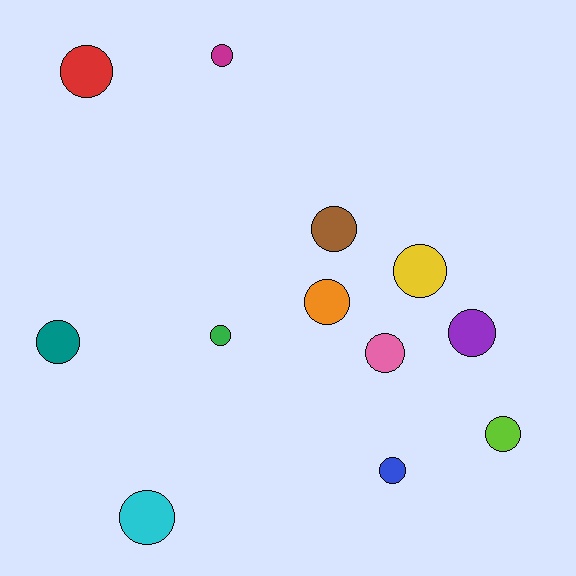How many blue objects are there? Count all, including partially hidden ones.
There is 1 blue object.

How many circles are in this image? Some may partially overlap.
There are 12 circles.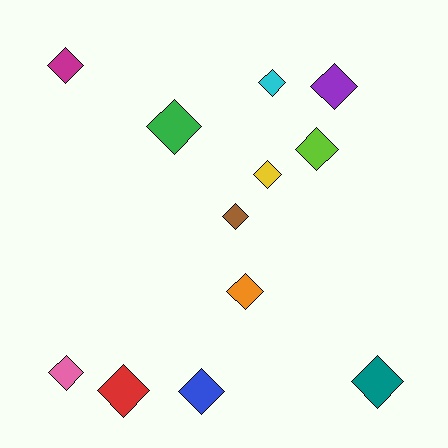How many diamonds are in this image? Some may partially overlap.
There are 12 diamonds.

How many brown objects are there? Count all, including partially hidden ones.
There is 1 brown object.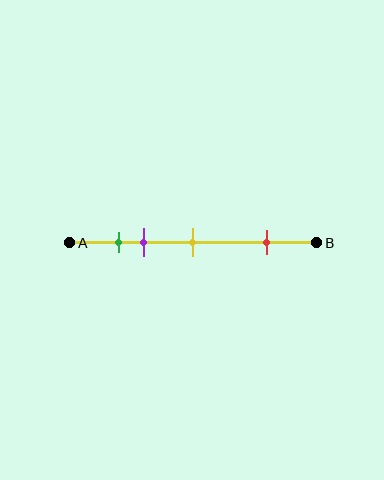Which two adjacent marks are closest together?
The green and purple marks are the closest adjacent pair.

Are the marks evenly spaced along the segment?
No, the marks are not evenly spaced.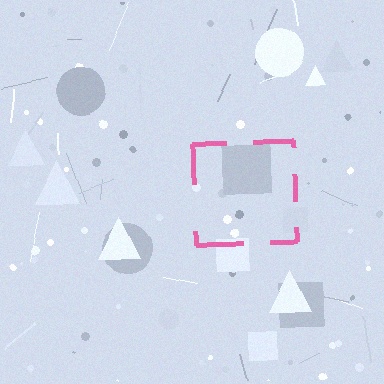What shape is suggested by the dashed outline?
The dashed outline suggests a square.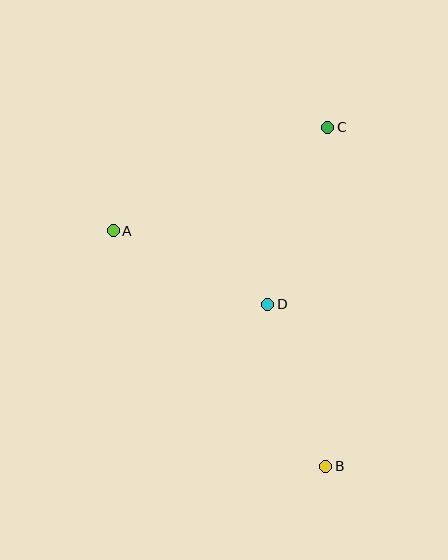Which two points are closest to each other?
Points A and D are closest to each other.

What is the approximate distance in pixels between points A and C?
The distance between A and C is approximately 238 pixels.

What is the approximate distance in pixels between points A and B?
The distance between A and B is approximately 317 pixels.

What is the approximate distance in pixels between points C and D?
The distance between C and D is approximately 187 pixels.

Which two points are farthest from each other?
Points B and C are farthest from each other.